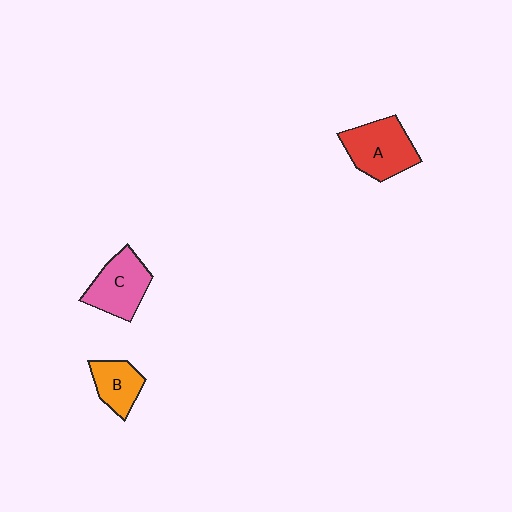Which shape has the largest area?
Shape A (red).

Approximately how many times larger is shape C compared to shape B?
Approximately 1.4 times.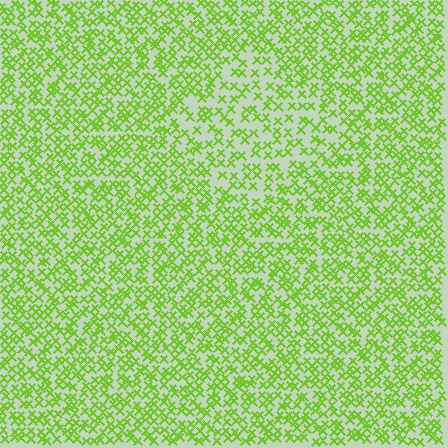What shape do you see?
I see a diamond.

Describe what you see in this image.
The image contains small lime elements arranged at two different densities. A diamond-shaped region is visible where the elements are less densely packed than the surrounding area.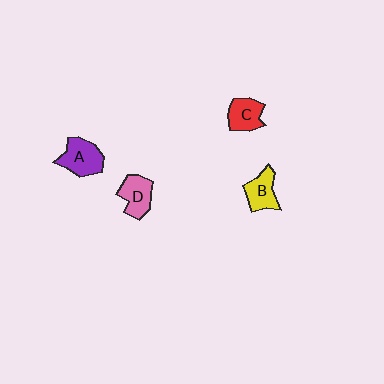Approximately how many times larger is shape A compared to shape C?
Approximately 1.3 times.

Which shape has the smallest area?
Shape C (red).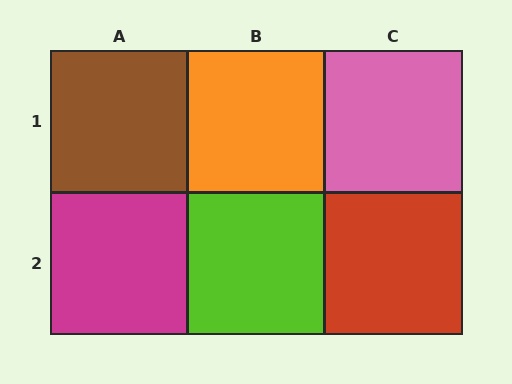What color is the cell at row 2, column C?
Red.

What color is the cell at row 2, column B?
Lime.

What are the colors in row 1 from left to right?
Brown, orange, pink.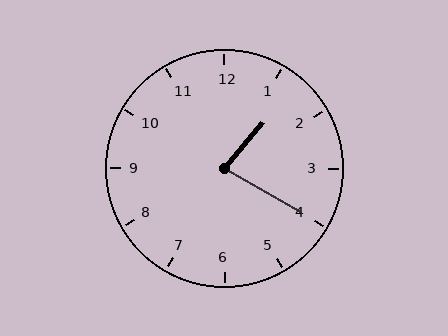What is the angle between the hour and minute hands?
Approximately 80 degrees.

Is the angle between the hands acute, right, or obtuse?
It is acute.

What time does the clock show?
1:20.